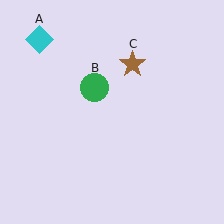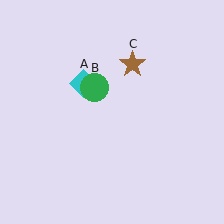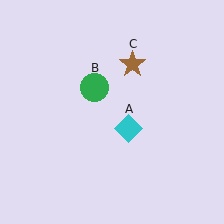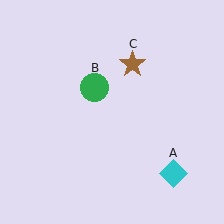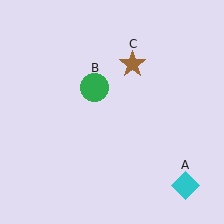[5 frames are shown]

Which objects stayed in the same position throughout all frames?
Green circle (object B) and brown star (object C) remained stationary.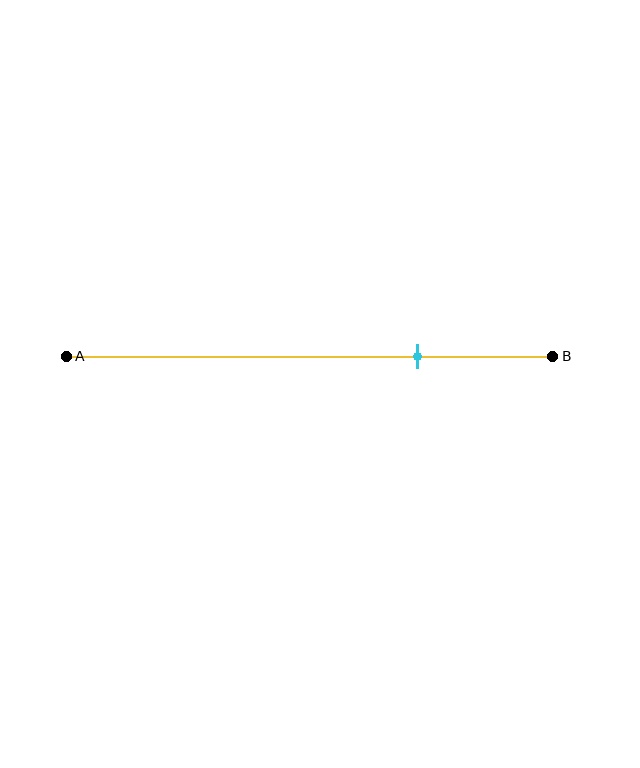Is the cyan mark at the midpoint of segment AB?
No, the mark is at about 70% from A, not at the 50% midpoint.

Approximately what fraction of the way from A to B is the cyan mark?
The cyan mark is approximately 70% of the way from A to B.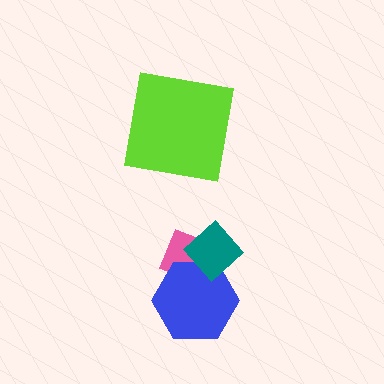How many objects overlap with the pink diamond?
2 objects overlap with the pink diamond.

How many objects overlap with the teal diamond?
2 objects overlap with the teal diamond.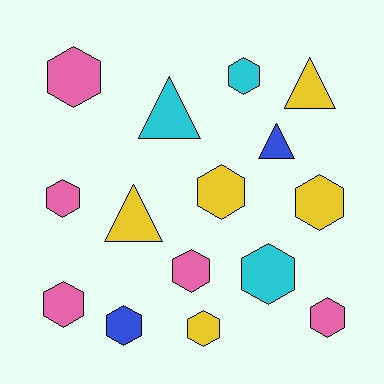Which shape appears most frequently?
Hexagon, with 11 objects.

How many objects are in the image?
There are 15 objects.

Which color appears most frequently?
Pink, with 5 objects.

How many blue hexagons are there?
There is 1 blue hexagon.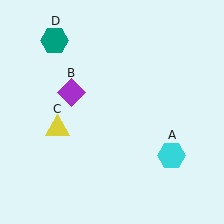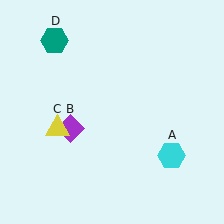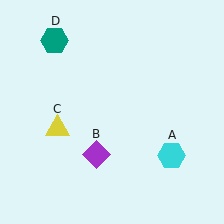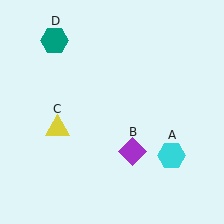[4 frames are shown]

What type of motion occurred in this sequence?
The purple diamond (object B) rotated counterclockwise around the center of the scene.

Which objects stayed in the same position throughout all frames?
Cyan hexagon (object A) and yellow triangle (object C) and teal hexagon (object D) remained stationary.